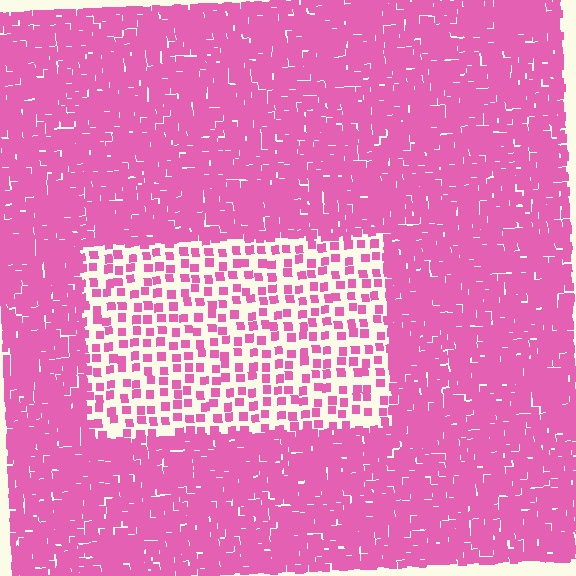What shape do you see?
I see a rectangle.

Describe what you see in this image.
The image contains small pink elements arranged at two different densities. A rectangle-shaped region is visible where the elements are less densely packed than the surrounding area.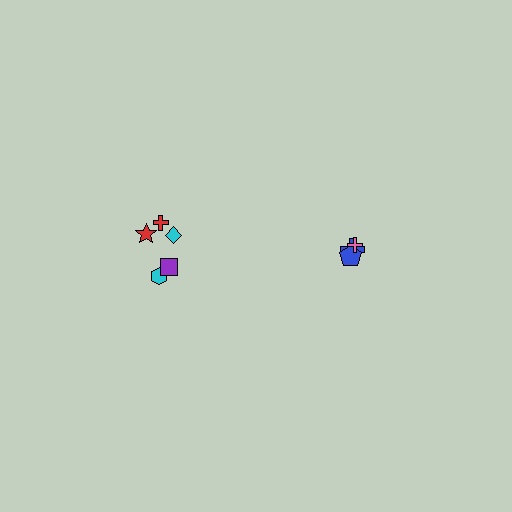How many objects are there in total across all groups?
There are 8 objects.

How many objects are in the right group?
There are 3 objects.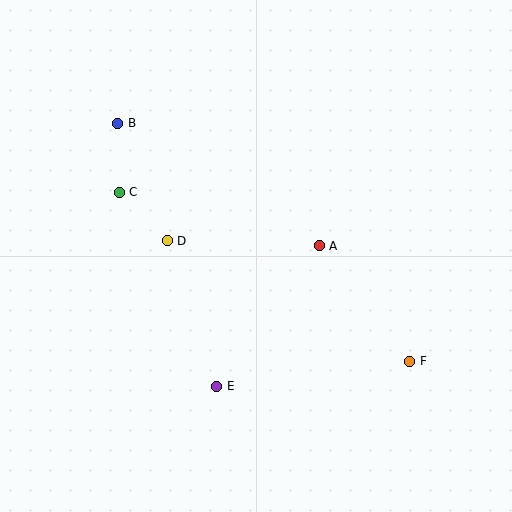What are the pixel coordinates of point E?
Point E is at (217, 386).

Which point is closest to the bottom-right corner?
Point F is closest to the bottom-right corner.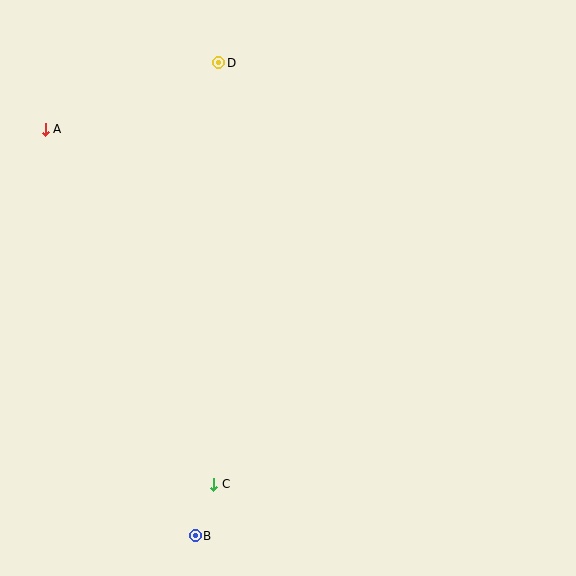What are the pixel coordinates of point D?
Point D is at (219, 63).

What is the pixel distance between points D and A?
The distance between D and A is 186 pixels.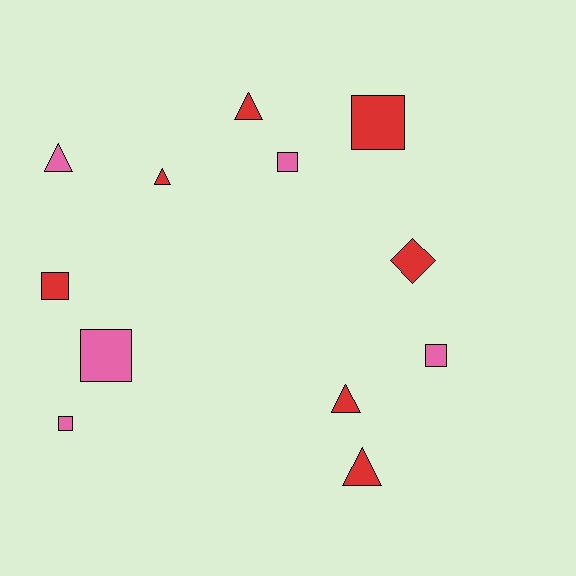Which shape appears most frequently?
Square, with 6 objects.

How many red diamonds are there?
There is 1 red diamond.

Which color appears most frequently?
Red, with 7 objects.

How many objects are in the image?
There are 12 objects.